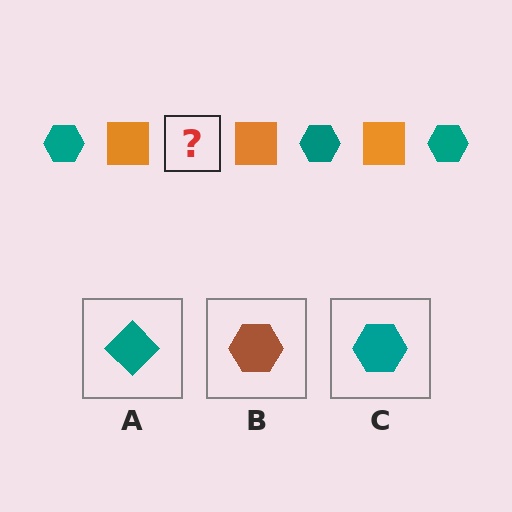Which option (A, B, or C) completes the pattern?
C.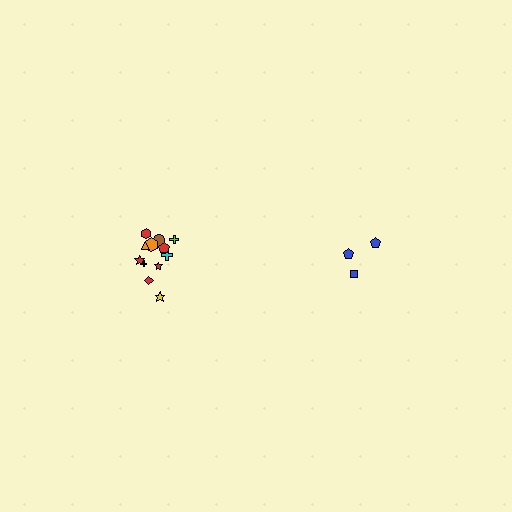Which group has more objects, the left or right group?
The left group.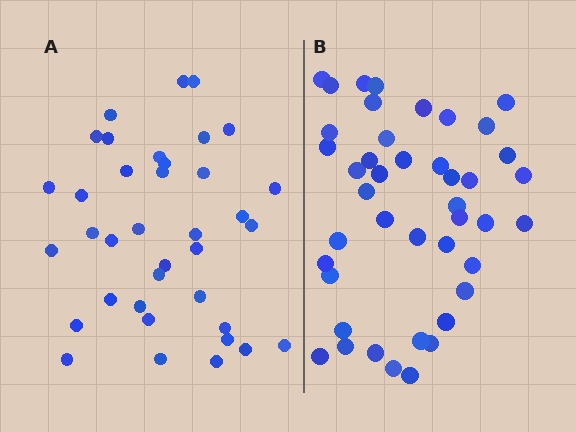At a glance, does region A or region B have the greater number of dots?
Region B (the right region) has more dots.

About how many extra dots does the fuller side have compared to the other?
Region B has about 6 more dots than region A.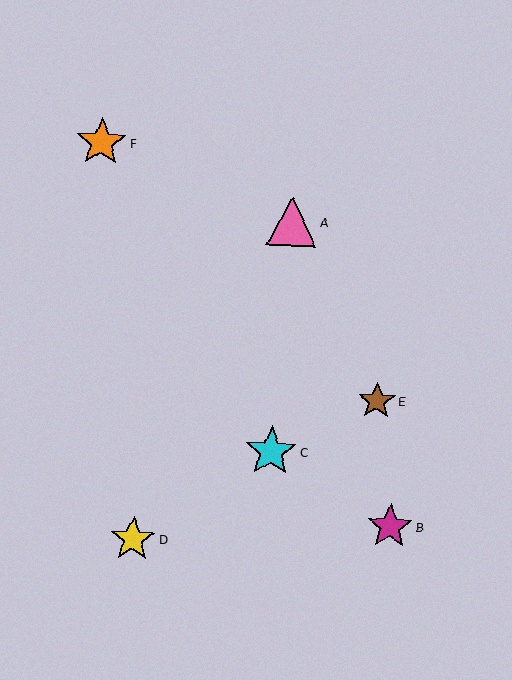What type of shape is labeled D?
Shape D is a yellow star.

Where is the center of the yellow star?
The center of the yellow star is at (133, 539).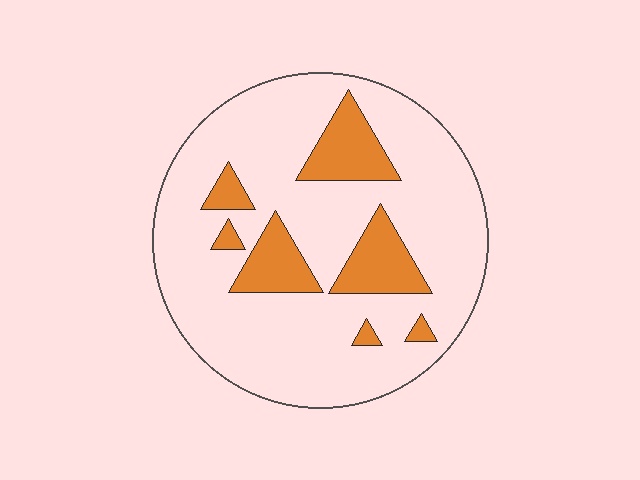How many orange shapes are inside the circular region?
7.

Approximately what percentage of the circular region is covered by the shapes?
Approximately 20%.